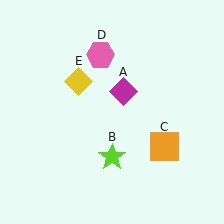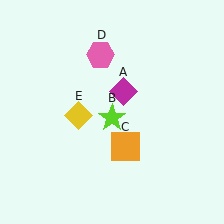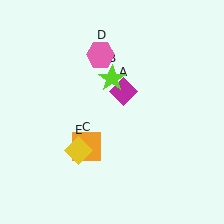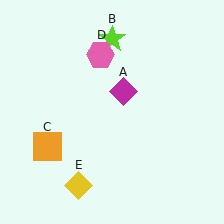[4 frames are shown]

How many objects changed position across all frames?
3 objects changed position: lime star (object B), orange square (object C), yellow diamond (object E).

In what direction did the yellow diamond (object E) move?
The yellow diamond (object E) moved down.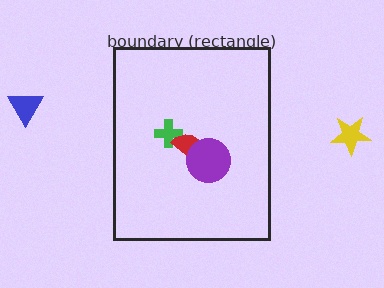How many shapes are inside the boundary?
3 inside, 2 outside.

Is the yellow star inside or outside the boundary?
Outside.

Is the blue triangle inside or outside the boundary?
Outside.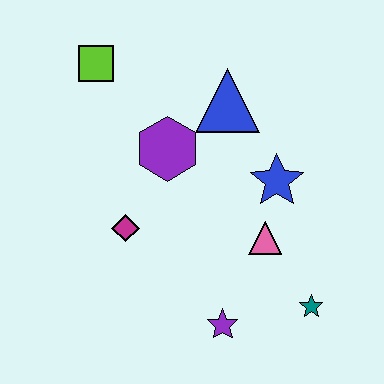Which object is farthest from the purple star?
The lime square is farthest from the purple star.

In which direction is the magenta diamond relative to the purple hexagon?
The magenta diamond is below the purple hexagon.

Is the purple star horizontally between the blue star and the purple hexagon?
Yes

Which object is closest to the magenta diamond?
The purple hexagon is closest to the magenta diamond.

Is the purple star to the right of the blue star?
No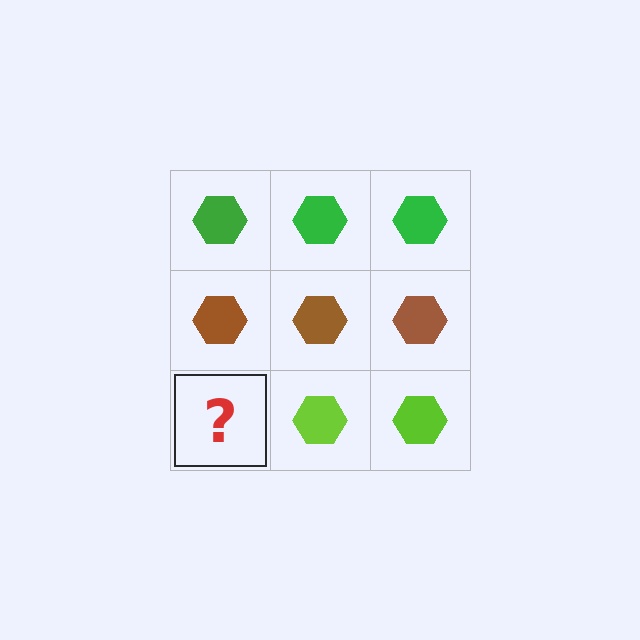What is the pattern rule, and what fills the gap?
The rule is that each row has a consistent color. The gap should be filled with a lime hexagon.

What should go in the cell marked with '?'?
The missing cell should contain a lime hexagon.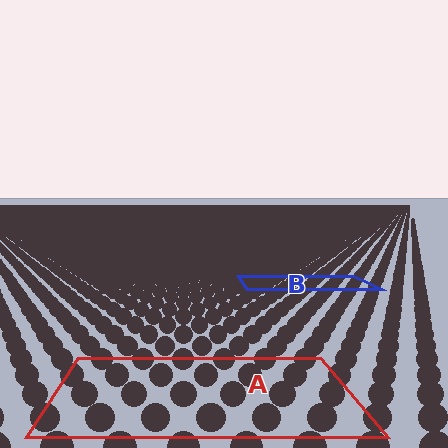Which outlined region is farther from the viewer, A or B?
Region B is farther from the viewer — the texture elements inside it appear smaller and more densely packed.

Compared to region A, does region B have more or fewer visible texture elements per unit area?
Region B has more texture elements per unit area — they are packed more densely because it is farther away.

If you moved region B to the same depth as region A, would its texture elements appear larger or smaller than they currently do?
They would appear larger. At a closer depth, the same texture elements are projected at a bigger on-screen size.